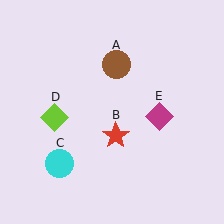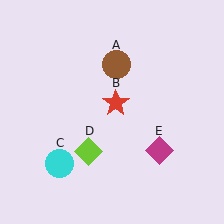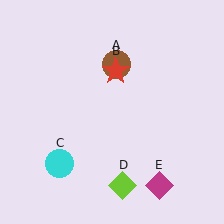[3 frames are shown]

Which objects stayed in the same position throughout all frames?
Brown circle (object A) and cyan circle (object C) remained stationary.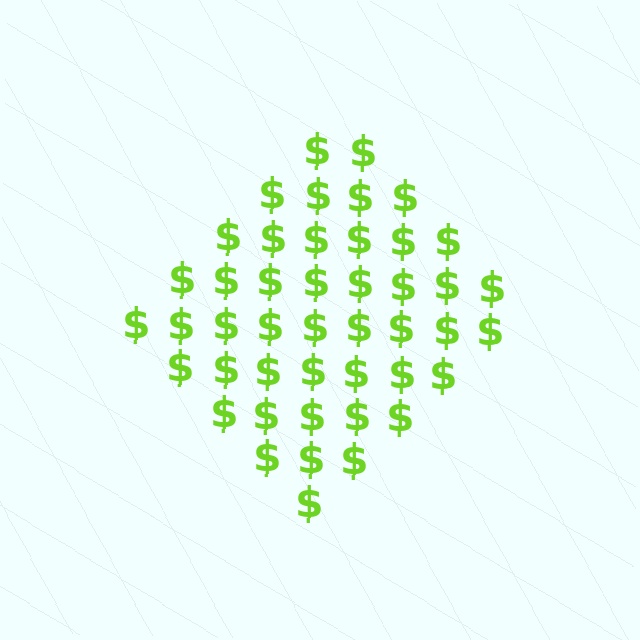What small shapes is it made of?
It is made of small dollar signs.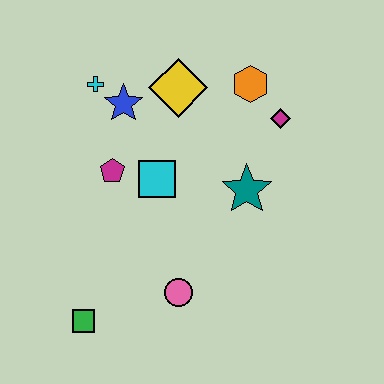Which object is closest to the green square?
The pink circle is closest to the green square.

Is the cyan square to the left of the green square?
No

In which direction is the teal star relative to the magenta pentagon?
The teal star is to the right of the magenta pentagon.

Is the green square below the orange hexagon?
Yes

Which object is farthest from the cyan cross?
The green square is farthest from the cyan cross.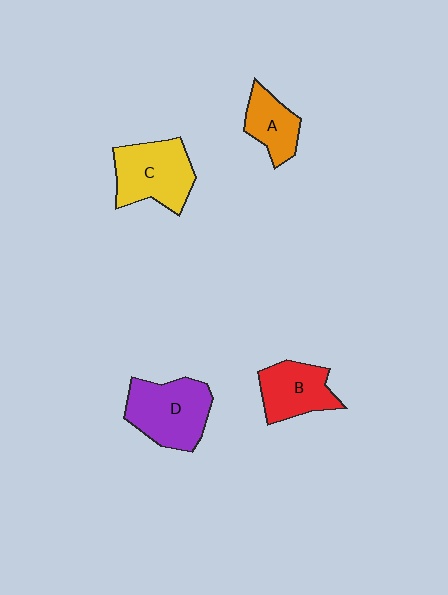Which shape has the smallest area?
Shape A (orange).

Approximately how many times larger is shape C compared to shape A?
Approximately 1.6 times.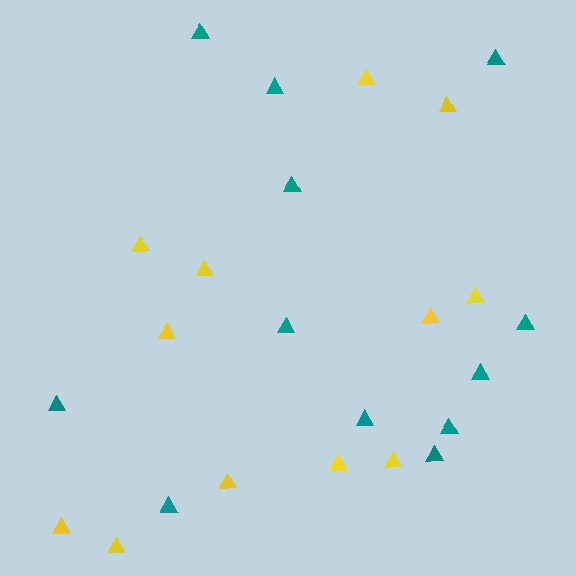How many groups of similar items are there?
There are 2 groups: one group of teal triangles (12) and one group of yellow triangles (12).